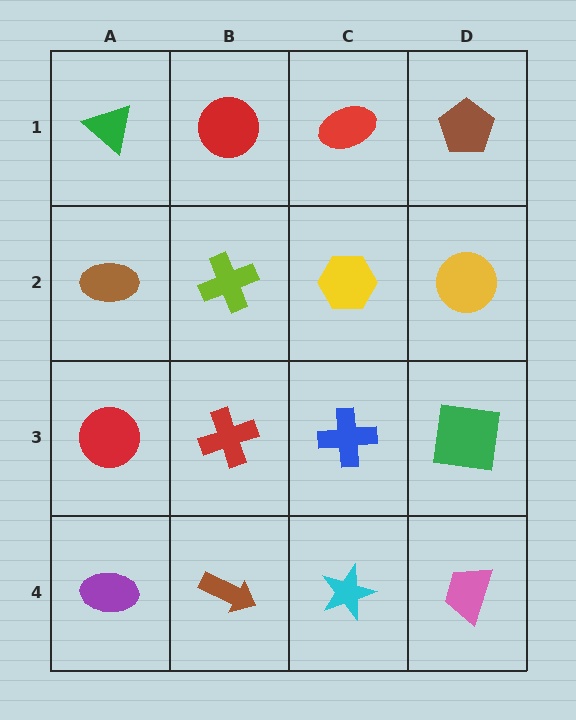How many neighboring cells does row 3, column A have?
3.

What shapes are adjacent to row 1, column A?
A brown ellipse (row 2, column A), a red circle (row 1, column B).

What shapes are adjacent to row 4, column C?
A blue cross (row 3, column C), a brown arrow (row 4, column B), a pink trapezoid (row 4, column D).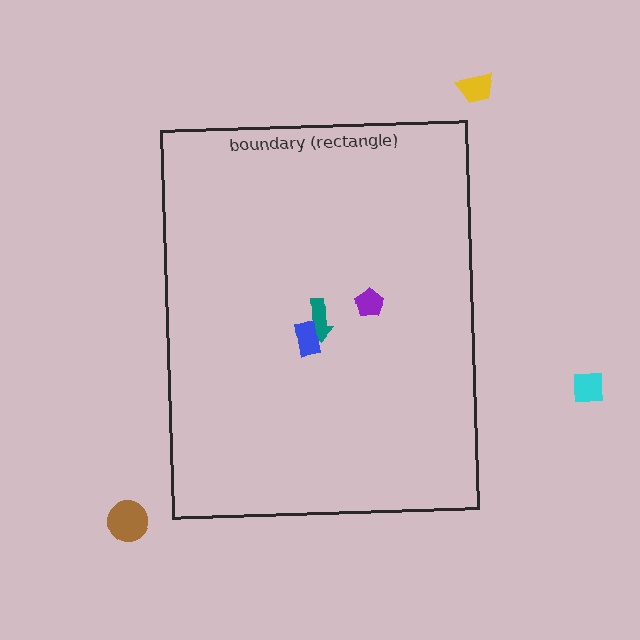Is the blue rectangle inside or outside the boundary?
Inside.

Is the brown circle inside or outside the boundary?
Outside.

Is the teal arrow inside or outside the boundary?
Inside.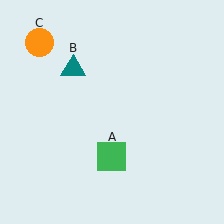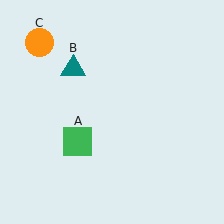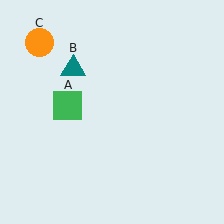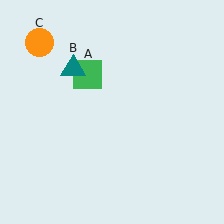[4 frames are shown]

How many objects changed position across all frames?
1 object changed position: green square (object A).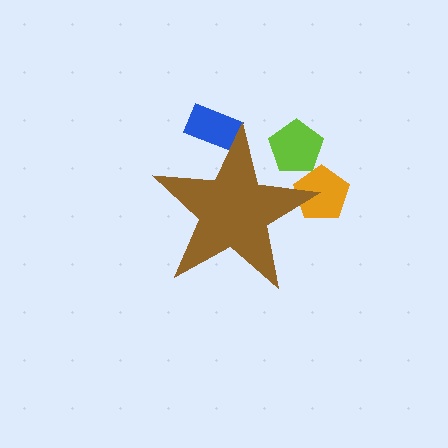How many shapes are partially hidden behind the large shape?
3 shapes are partially hidden.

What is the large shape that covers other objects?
A brown star.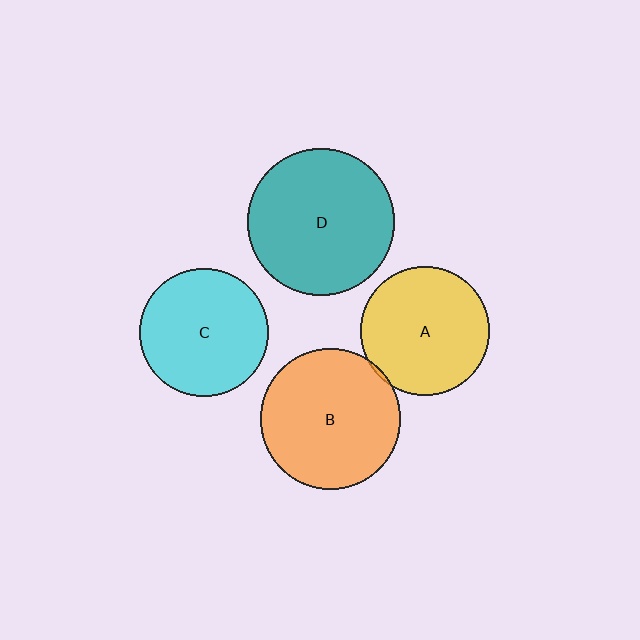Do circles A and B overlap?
Yes.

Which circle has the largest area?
Circle D (teal).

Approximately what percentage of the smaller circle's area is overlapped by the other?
Approximately 5%.